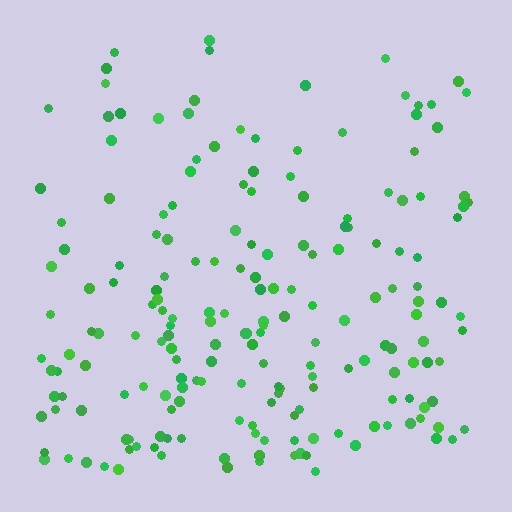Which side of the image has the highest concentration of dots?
The bottom.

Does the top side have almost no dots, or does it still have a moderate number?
Still a moderate number, just noticeably fewer than the bottom.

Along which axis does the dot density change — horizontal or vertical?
Vertical.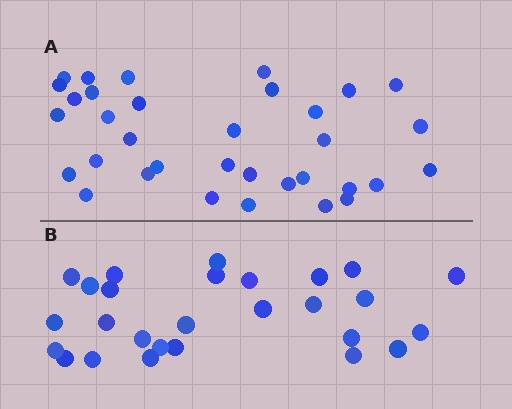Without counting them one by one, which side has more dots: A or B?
Region A (the top region) has more dots.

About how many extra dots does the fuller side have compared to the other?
Region A has roughly 8 or so more dots than region B.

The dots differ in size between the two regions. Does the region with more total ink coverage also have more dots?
No. Region B has more total ink coverage because its dots are larger, but region A actually contains more individual dots. Total area can be misleading — the number of items is what matters here.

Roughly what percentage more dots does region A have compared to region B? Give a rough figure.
About 25% more.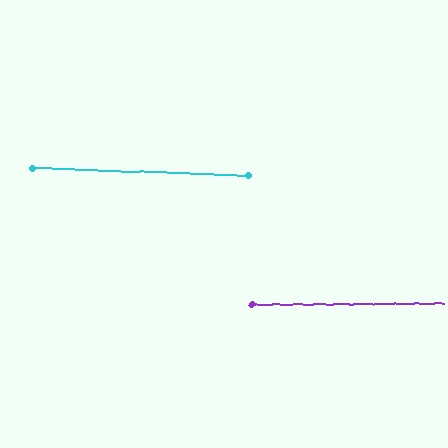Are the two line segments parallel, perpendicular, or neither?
Parallel — their directions differ by only 2.0°.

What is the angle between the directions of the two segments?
Approximately 2 degrees.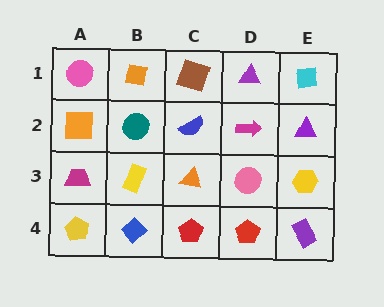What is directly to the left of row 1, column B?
A pink circle.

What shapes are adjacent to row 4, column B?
A yellow rectangle (row 3, column B), a yellow pentagon (row 4, column A), a red pentagon (row 4, column C).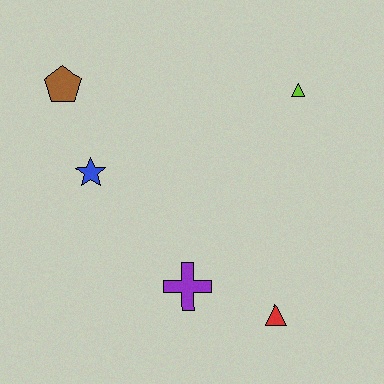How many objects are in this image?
There are 5 objects.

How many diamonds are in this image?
There are no diamonds.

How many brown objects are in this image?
There is 1 brown object.